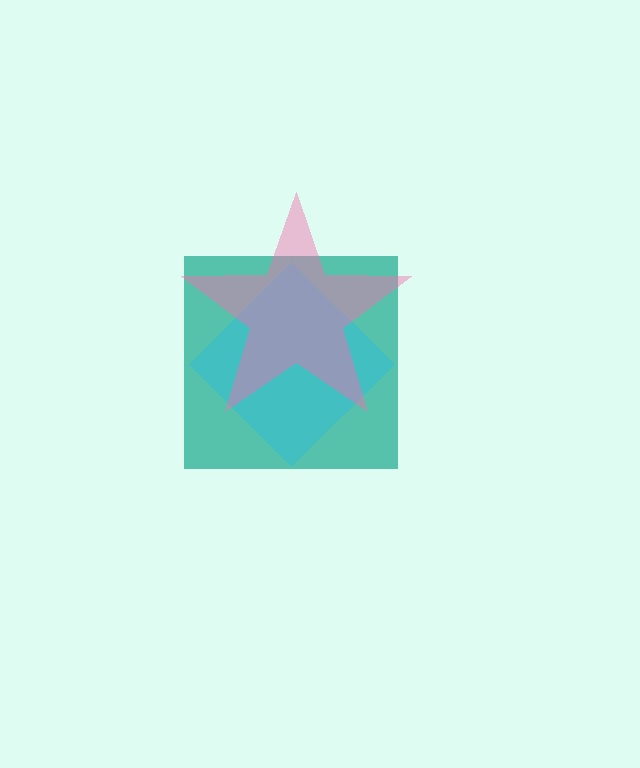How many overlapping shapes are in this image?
There are 3 overlapping shapes in the image.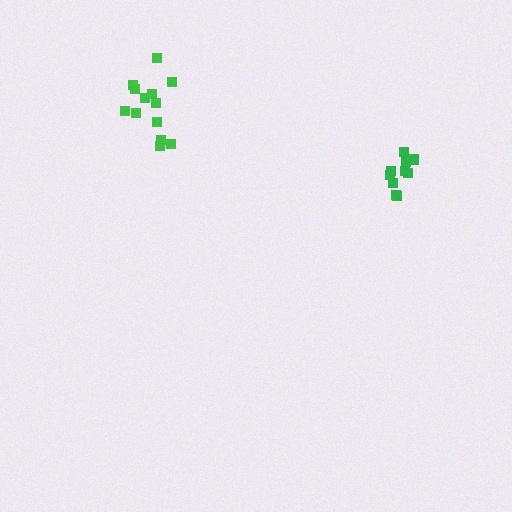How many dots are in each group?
Group 1: 11 dots, Group 2: 13 dots (24 total).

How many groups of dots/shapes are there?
There are 2 groups.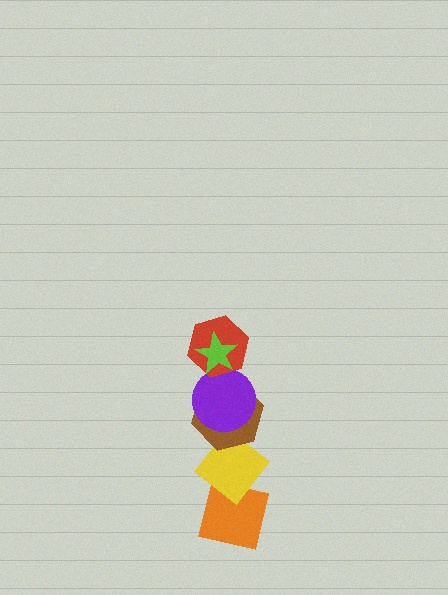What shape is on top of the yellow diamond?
The brown hexagon is on top of the yellow diamond.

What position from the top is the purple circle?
The purple circle is 3rd from the top.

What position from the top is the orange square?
The orange square is 6th from the top.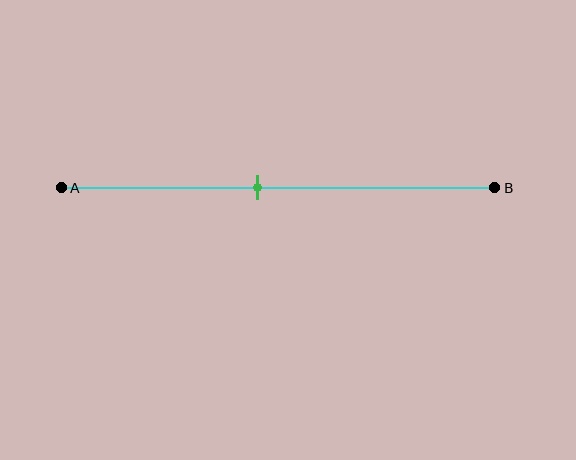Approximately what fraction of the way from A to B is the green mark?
The green mark is approximately 45% of the way from A to B.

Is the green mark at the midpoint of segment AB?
No, the mark is at about 45% from A, not at the 50% midpoint.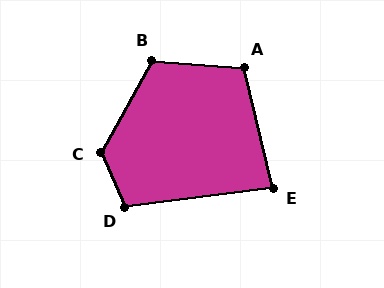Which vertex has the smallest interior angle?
E, at approximately 84 degrees.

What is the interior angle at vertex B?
Approximately 115 degrees (obtuse).